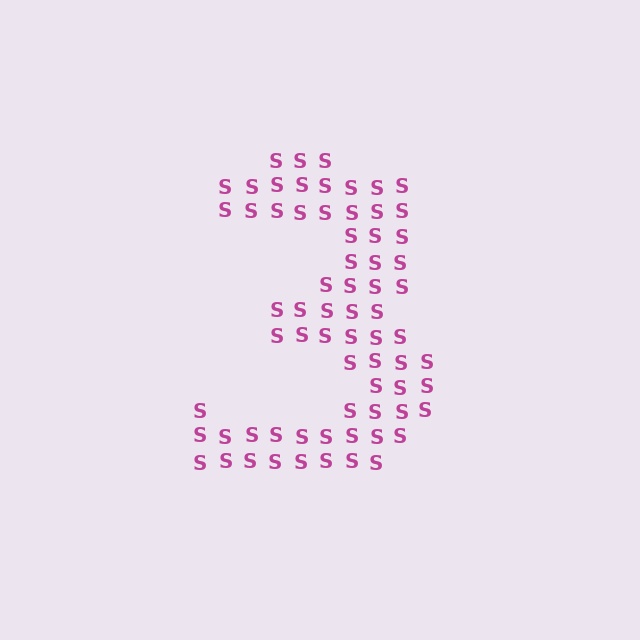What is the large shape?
The large shape is the digit 3.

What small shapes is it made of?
It is made of small letter S's.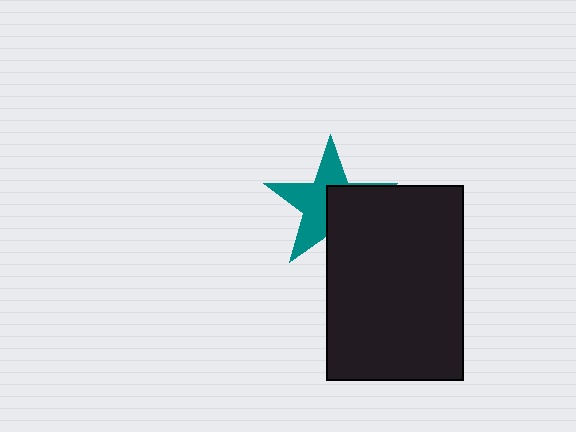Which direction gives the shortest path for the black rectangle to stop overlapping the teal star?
Moving toward the lower-right gives the shortest separation.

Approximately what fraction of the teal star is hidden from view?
Roughly 45% of the teal star is hidden behind the black rectangle.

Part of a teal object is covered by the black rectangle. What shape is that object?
It is a star.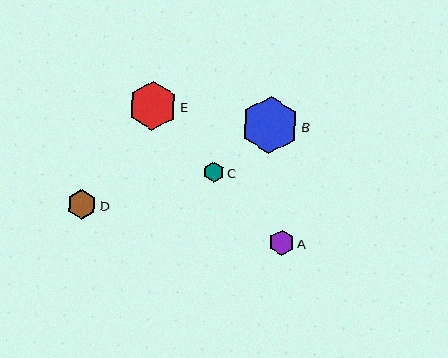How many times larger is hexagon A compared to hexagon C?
Hexagon A is approximately 1.2 times the size of hexagon C.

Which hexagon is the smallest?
Hexagon C is the smallest with a size of approximately 20 pixels.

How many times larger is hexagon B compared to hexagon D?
Hexagon B is approximately 1.9 times the size of hexagon D.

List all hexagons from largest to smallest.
From largest to smallest: B, E, D, A, C.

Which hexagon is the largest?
Hexagon B is the largest with a size of approximately 57 pixels.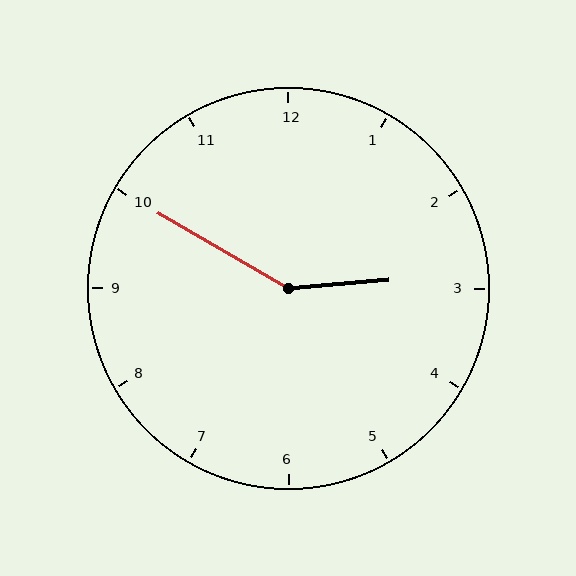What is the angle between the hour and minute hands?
Approximately 145 degrees.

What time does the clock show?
2:50.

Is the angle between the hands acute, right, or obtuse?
It is obtuse.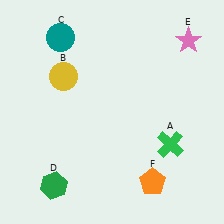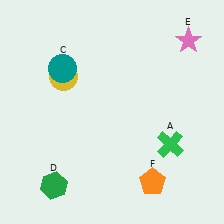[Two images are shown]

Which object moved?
The teal circle (C) moved down.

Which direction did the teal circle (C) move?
The teal circle (C) moved down.